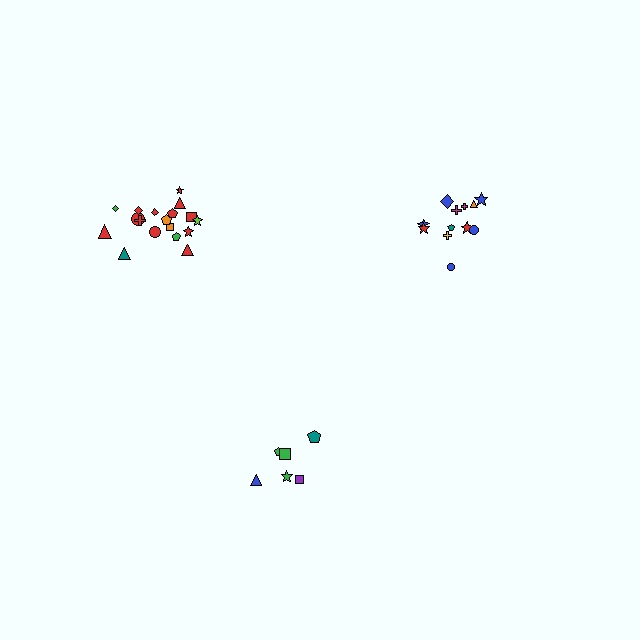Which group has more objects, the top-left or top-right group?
The top-left group.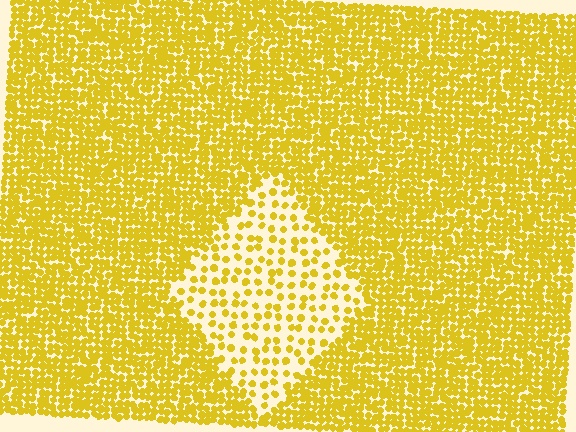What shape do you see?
I see a diamond.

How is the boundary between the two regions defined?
The boundary is defined by a change in element density (approximately 2.8x ratio). All elements are the same color, size, and shape.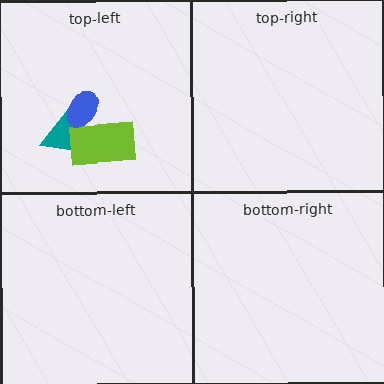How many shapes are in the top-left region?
3.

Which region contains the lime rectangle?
The top-left region.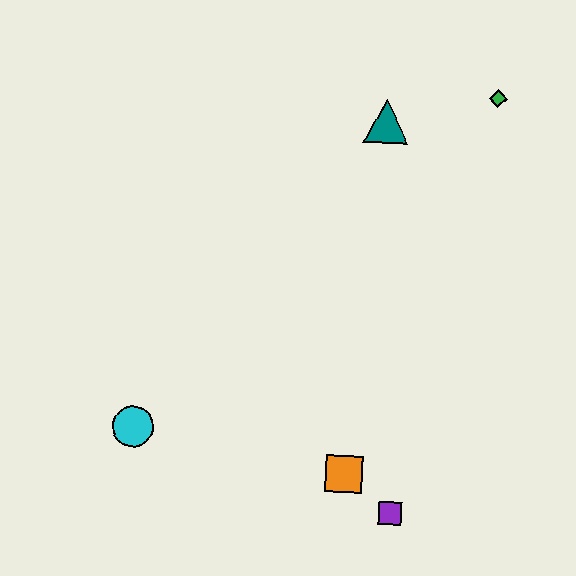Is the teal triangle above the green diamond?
No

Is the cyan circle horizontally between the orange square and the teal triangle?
No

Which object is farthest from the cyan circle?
The green diamond is farthest from the cyan circle.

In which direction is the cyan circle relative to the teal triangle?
The cyan circle is below the teal triangle.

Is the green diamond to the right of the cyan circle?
Yes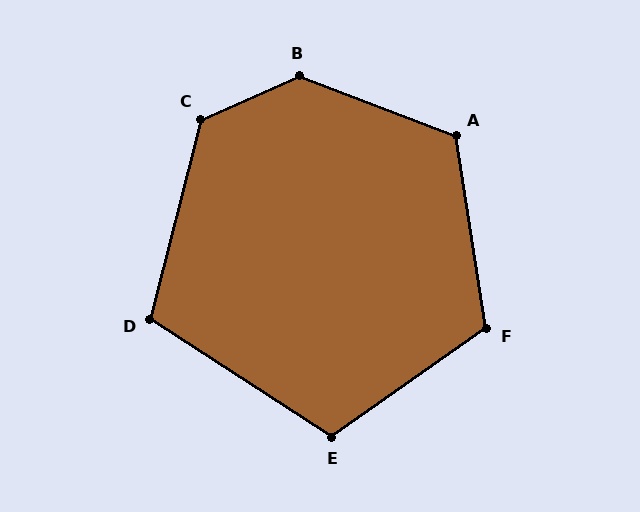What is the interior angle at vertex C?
Approximately 128 degrees (obtuse).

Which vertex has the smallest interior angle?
D, at approximately 109 degrees.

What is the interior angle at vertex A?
Approximately 120 degrees (obtuse).